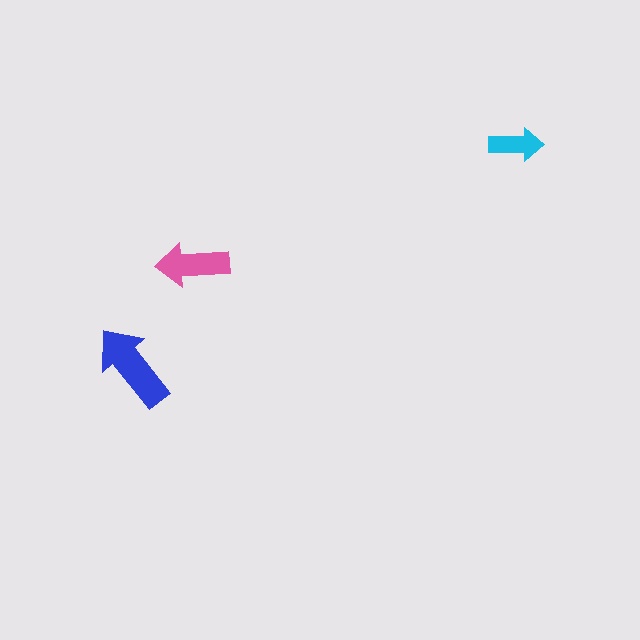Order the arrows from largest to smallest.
the blue one, the pink one, the cyan one.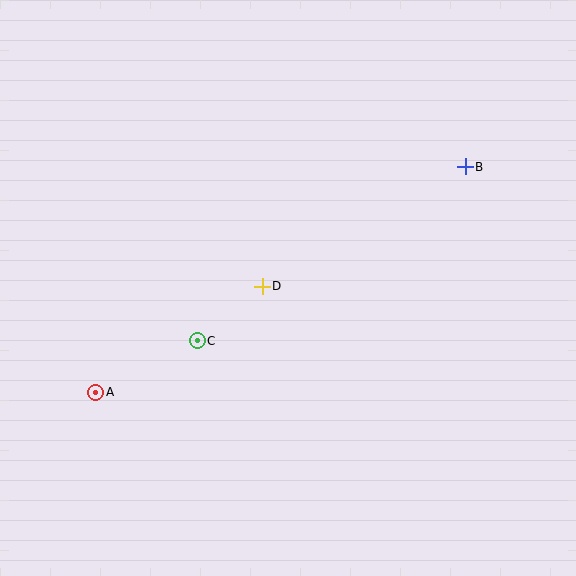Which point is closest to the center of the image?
Point D at (262, 286) is closest to the center.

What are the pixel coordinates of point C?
Point C is at (197, 341).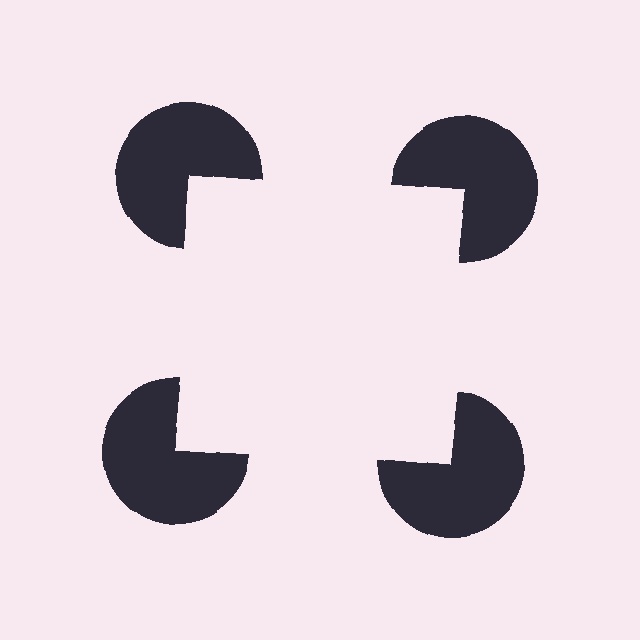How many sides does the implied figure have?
4 sides.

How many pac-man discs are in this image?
There are 4 — one at each vertex of the illusory square.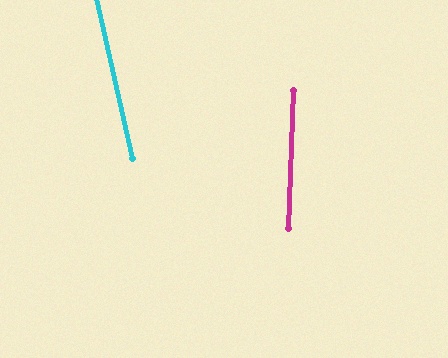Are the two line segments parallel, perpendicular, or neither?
Neither parallel nor perpendicular — they differ by about 15°.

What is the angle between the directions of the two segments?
Approximately 15 degrees.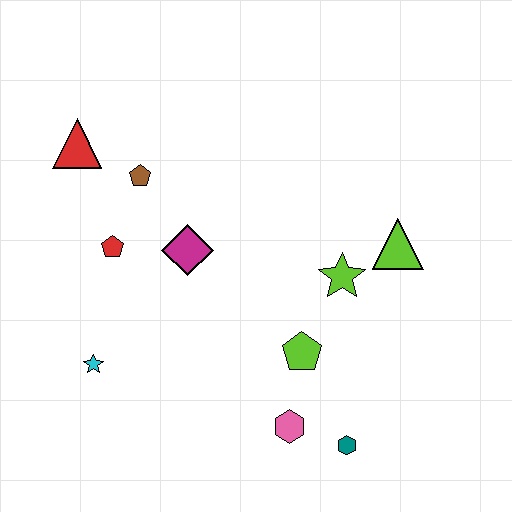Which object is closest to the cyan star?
The red pentagon is closest to the cyan star.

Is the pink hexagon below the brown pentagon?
Yes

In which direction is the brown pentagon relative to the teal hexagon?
The brown pentagon is above the teal hexagon.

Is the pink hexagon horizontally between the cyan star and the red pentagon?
No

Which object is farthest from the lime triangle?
The red triangle is farthest from the lime triangle.